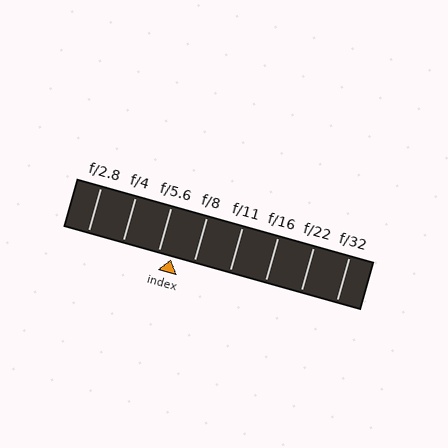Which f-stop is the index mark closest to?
The index mark is closest to f/5.6.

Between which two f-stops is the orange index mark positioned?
The index mark is between f/5.6 and f/8.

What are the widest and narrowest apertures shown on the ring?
The widest aperture shown is f/2.8 and the narrowest is f/32.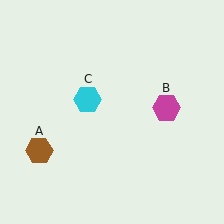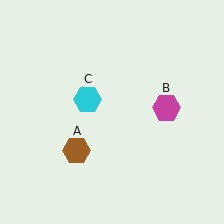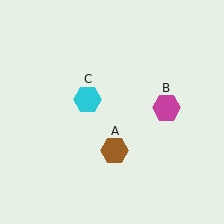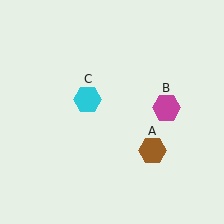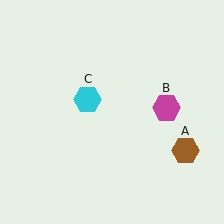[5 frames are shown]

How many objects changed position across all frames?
1 object changed position: brown hexagon (object A).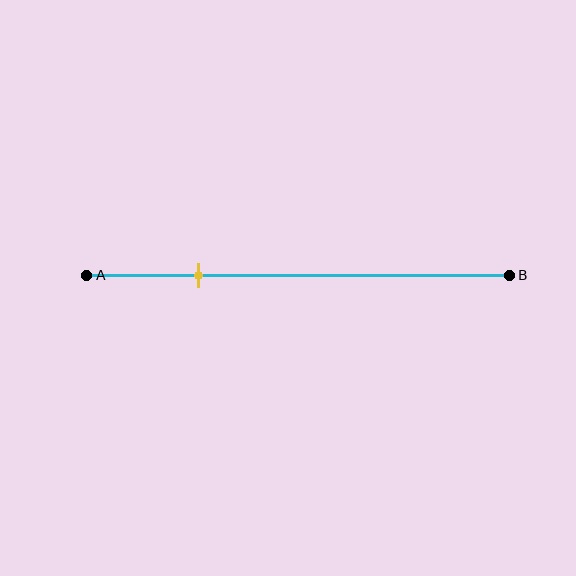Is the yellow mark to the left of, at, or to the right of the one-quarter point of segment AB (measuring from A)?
The yellow mark is approximately at the one-quarter point of segment AB.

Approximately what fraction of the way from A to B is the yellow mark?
The yellow mark is approximately 25% of the way from A to B.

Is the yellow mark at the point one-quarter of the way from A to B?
Yes, the mark is approximately at the one-quarter point.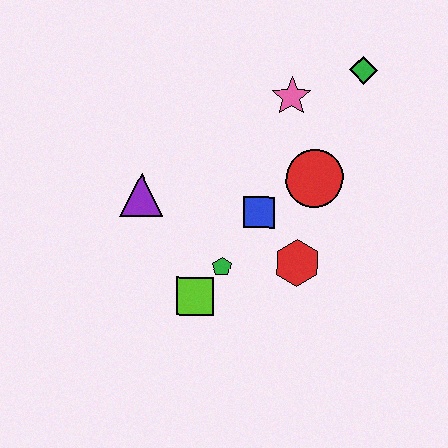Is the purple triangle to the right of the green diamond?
No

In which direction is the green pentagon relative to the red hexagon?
The green pentagon is to the left of the red hexagon.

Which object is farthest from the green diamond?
The lime square is farthest from the green diamond.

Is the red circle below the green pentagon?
No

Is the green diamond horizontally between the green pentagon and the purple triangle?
No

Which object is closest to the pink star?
The green diamond is closest to the pink star.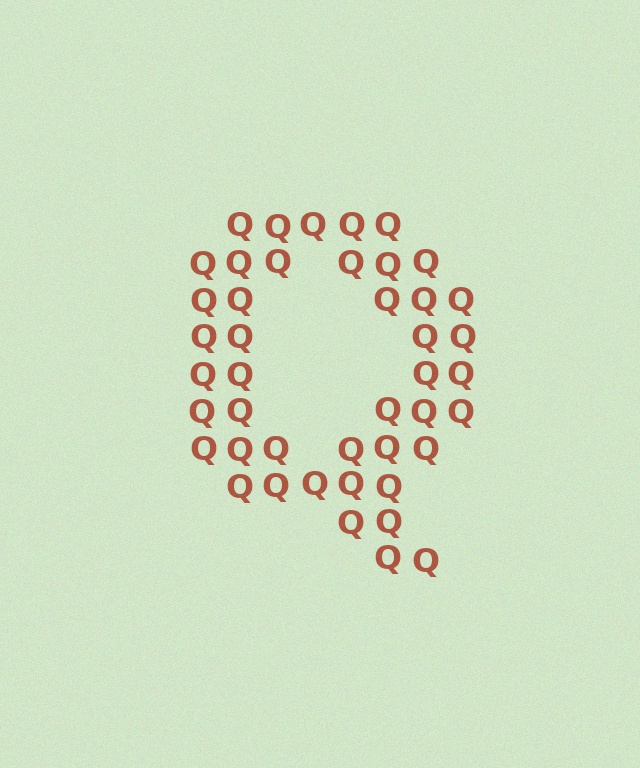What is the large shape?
The large shape is the letter Q.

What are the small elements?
The small elements are letter Q's.